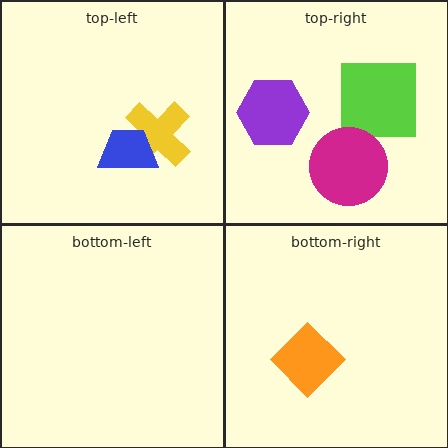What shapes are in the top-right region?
The lime square, the magenta circle, the purple hexagon.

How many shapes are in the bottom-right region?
1.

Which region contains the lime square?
The top-right region.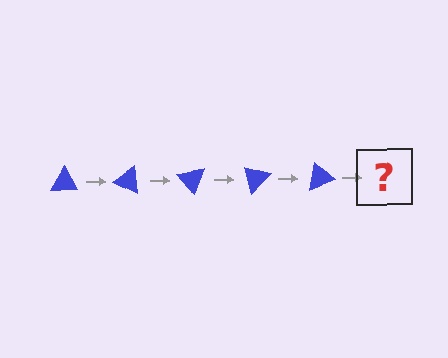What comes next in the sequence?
The next element should be a blue triangle rotated 125 degrees.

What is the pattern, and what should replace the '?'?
The pattern is that the triangle rotates 25 degrees each step. The '?' should be a blue triangle rotated 125 degrees.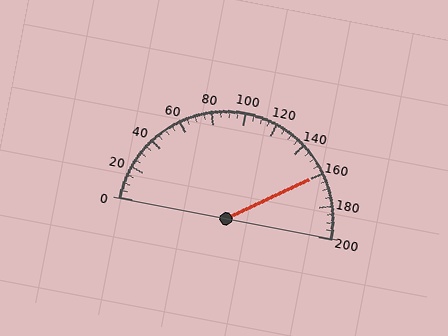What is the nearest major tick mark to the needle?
The nearest major tick mark is 160.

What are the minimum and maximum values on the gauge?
The gauge ranges from 0 to 200.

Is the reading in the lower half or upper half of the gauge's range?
The reading is in the upper half of the range (0 to 200).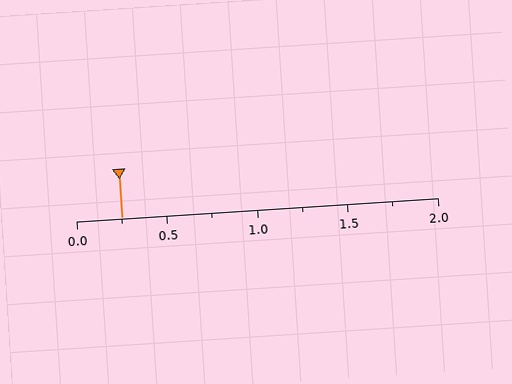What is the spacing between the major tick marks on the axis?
The major ticks are spaced 0.5 apart.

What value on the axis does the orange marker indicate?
The marker indicates approximately 0.25.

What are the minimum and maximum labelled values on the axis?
The axis runs from 0.0 to 2.0.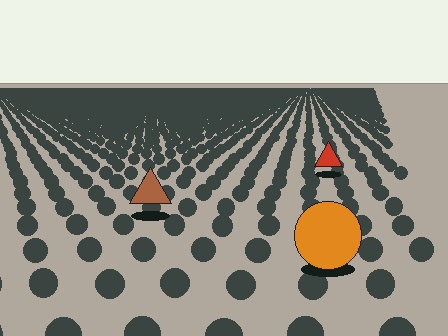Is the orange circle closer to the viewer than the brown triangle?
Yes. The orange circle is closer — you can tell from the texture gradient: the ground texture is coarser near it.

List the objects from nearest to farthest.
From nearest to farthest: the orange circle, the brown triangle, the red triangle.